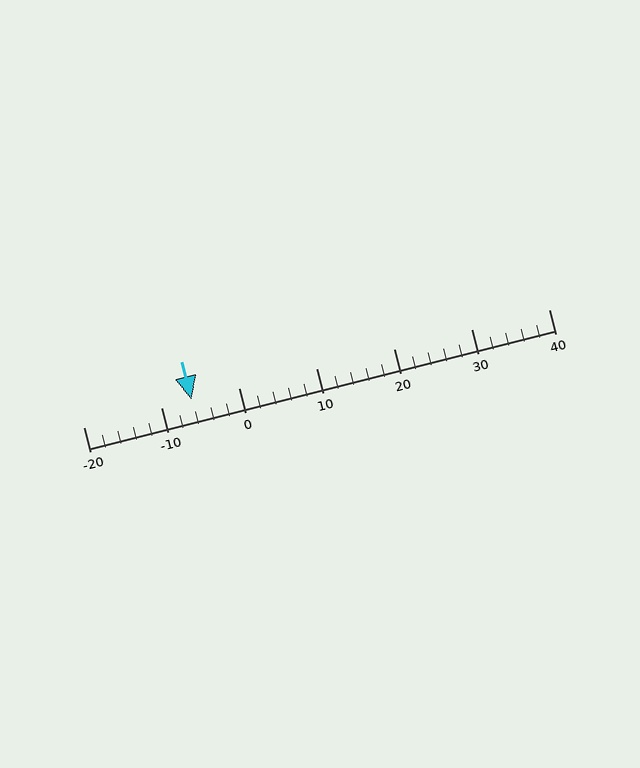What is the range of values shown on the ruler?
The ruler shows values from -20 to 40.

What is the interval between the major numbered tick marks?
The major tick marks are spaced 10 units apart.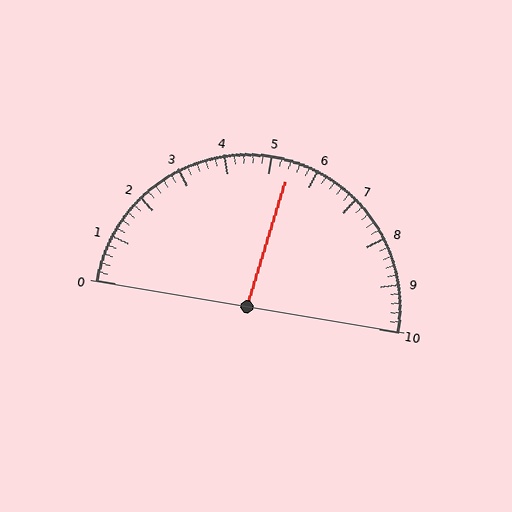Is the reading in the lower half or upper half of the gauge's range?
The reading is in the upper half of the range (0 to 10).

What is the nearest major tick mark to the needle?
The nearest major tick mark is 5.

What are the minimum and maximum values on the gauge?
The gauge ranges from 0 to 10.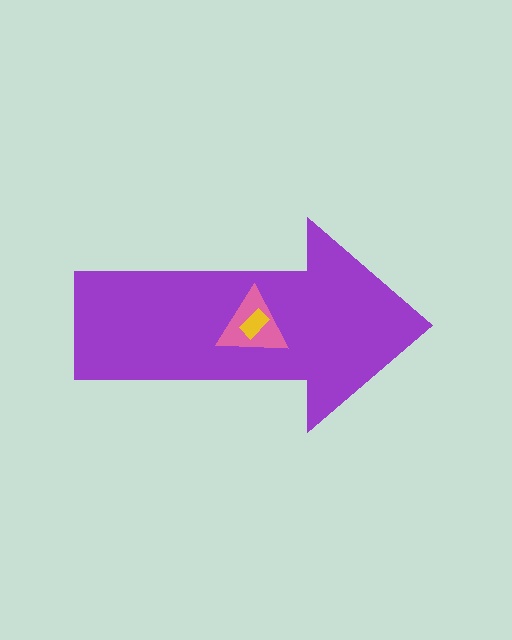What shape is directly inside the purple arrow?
The pink triangle.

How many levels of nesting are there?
3.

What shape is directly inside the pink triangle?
The yellow rectangle.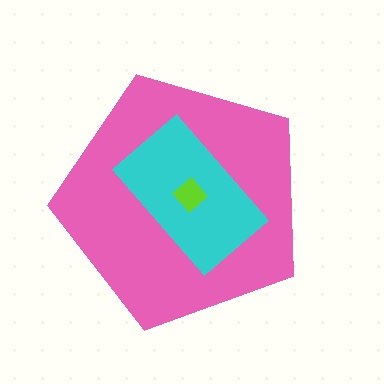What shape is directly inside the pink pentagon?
The cyan rectangle.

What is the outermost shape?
The pink pentagon.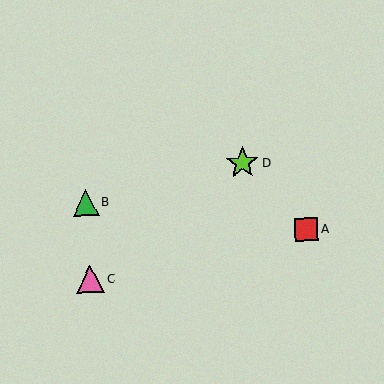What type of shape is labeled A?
Shape A is a red square.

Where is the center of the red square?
The center of the red square is at (306, 229).